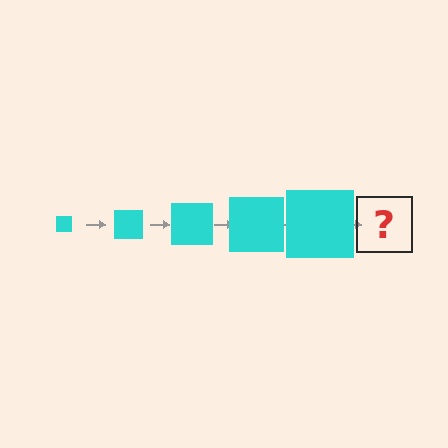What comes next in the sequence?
The next element should be a cyan square, larger than the previous one.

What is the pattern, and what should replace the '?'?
The pattern is that the square gets progressively larger each step. The '?' should be a cyan square, larger than the previous one.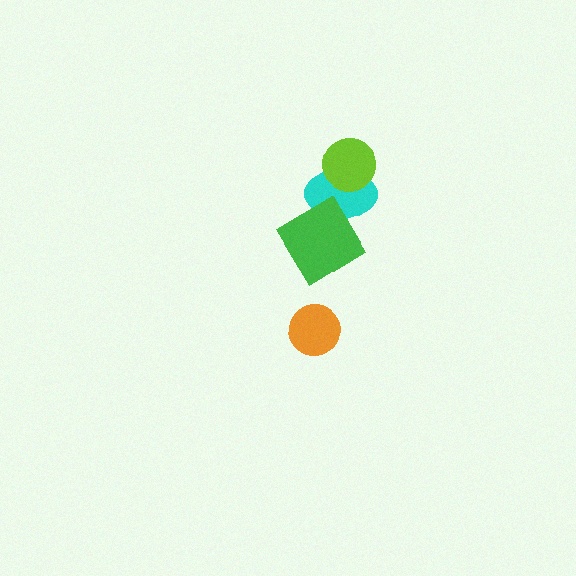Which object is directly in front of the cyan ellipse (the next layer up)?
The green diamond is directly in front of the cyan ellipse.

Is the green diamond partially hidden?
No, no other shape covers it.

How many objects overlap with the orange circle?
0 objects overlap with the orange circle.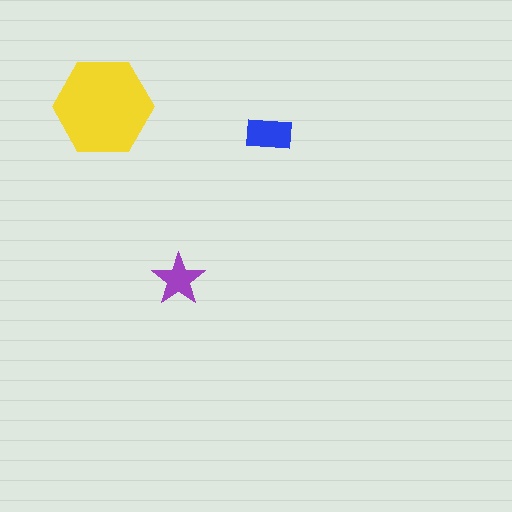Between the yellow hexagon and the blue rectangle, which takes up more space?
The yellow hexagon.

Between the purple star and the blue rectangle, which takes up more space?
The blue rectangle.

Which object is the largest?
The yellow hexagon.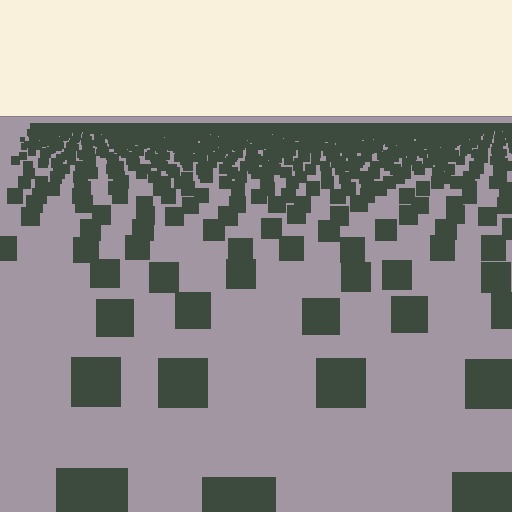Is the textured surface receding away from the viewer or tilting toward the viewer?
The surface is receding away from the viewer. Texture elements get smaller and denser toward the top.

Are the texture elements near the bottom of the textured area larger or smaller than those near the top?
Larger. Near the bottom, elements are closer to the viewer and appear at a bigger on-screen size.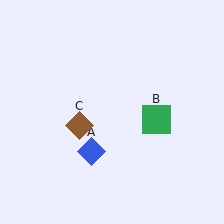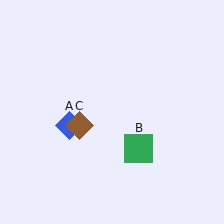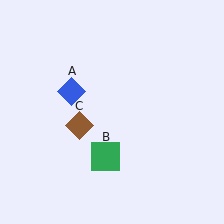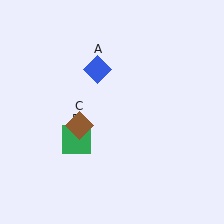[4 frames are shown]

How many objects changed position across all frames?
2 objects changed position: blue diamond (object A), green square (object B).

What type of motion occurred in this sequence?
The blue diamond (object A), green square (object B) rotated clockwise around the center of the scene.